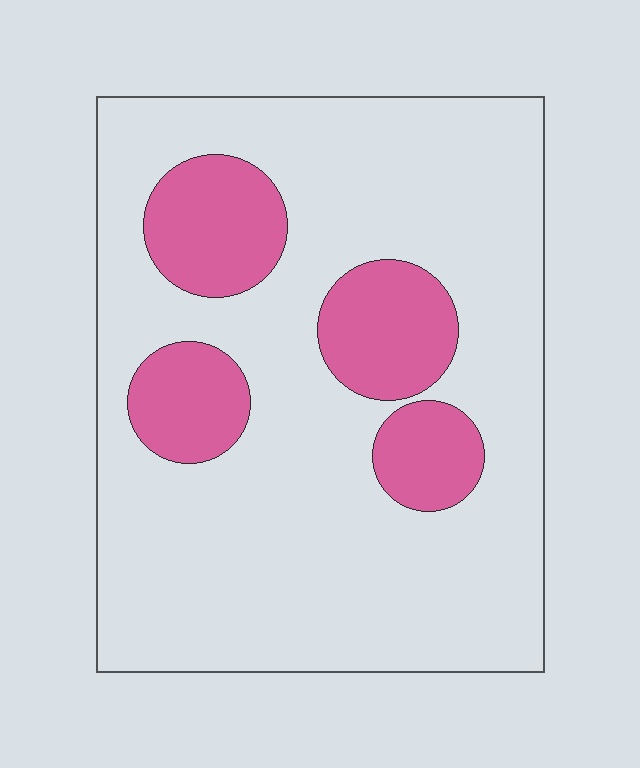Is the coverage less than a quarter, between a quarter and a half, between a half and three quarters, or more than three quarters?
Less than a quarter.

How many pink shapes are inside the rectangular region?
4.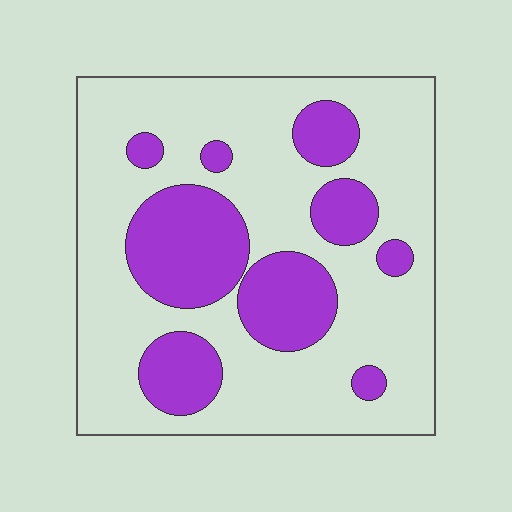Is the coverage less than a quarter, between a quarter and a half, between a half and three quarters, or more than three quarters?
Between a quarter and a half.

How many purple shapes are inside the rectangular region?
9.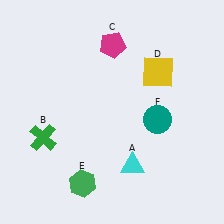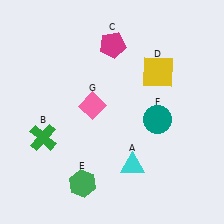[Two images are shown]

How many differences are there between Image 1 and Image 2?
There is 1 difference between the two images.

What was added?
A pink diamond (G) was added in Image 2.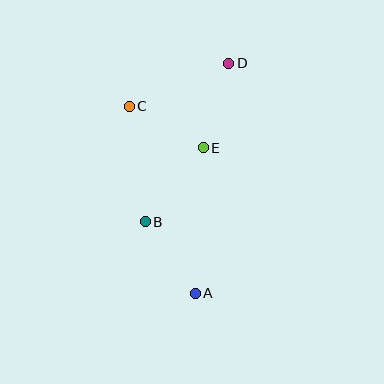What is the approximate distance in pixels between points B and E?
The distance between B and E is approximately 94 pixels.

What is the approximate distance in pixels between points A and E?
The distance between A and E is approximately 146 pixels.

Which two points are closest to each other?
Points C and E are closest to each other.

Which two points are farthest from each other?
Points A and D are farthest from each other.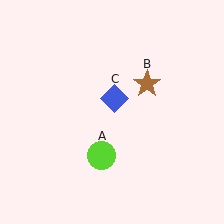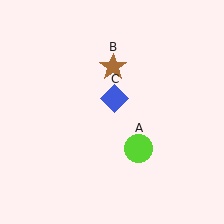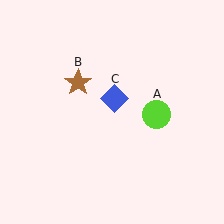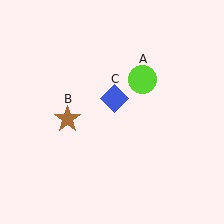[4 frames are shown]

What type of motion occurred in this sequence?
The lime circle (object A), brown star (object B) rotated counterclockwise around the center of the scene.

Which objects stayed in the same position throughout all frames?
Blue diamond (object C) remained stationary.